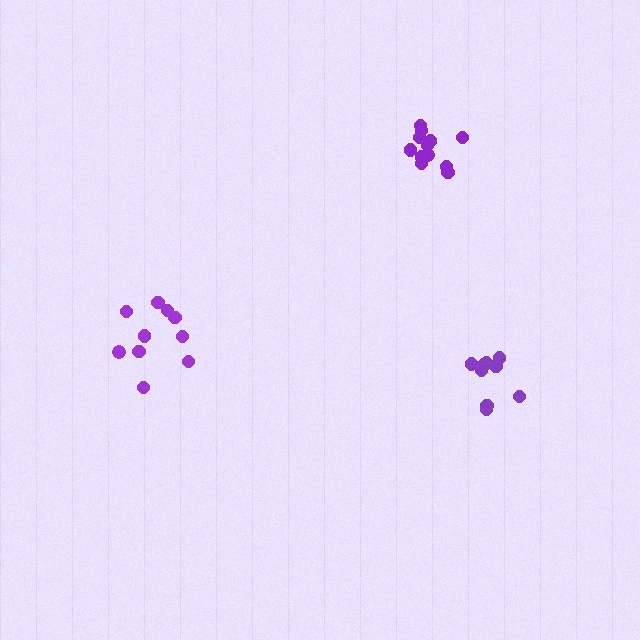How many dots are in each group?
Group 1: 9 dots, Group 2: 13 dots, Group 3: 10 dots (32 total).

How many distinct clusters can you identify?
There are 3 distinct clusters.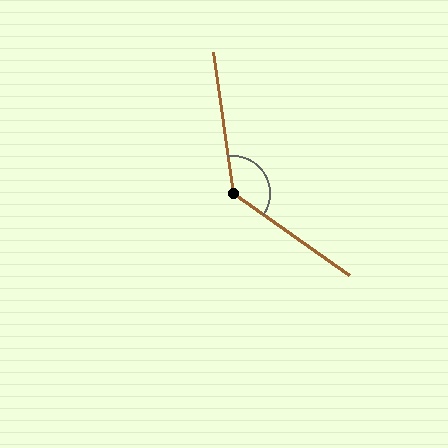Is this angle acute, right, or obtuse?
It is obtuse.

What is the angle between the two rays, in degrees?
Approximately 133 degrees.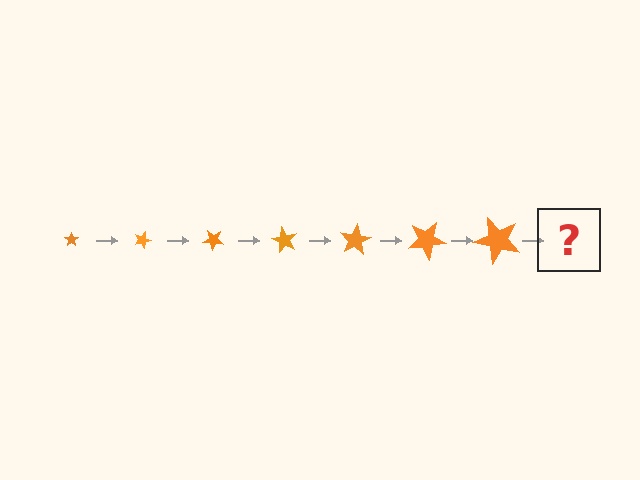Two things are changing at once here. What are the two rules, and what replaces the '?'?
The two rules are that the star grows larger each step and it rotates 20 degrees each step. The '?' should be a star, larger than the previous one and rotated 140 degrees from the start.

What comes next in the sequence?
The next element should be a star, larger than the previous one and rotated 140 degrees from the start.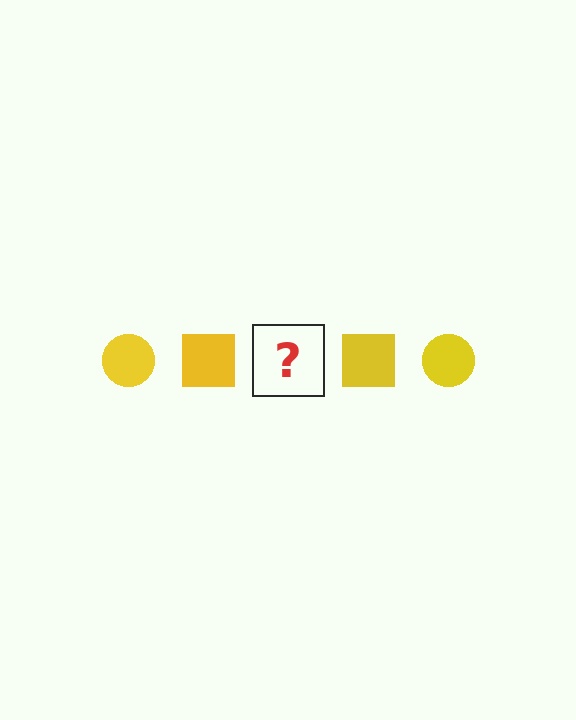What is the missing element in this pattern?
The missing element is a yellow circle.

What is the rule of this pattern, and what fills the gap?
The rule is that the pattern cycles through circle, square shapes in yellow. The gap should be filled with a yellow circle.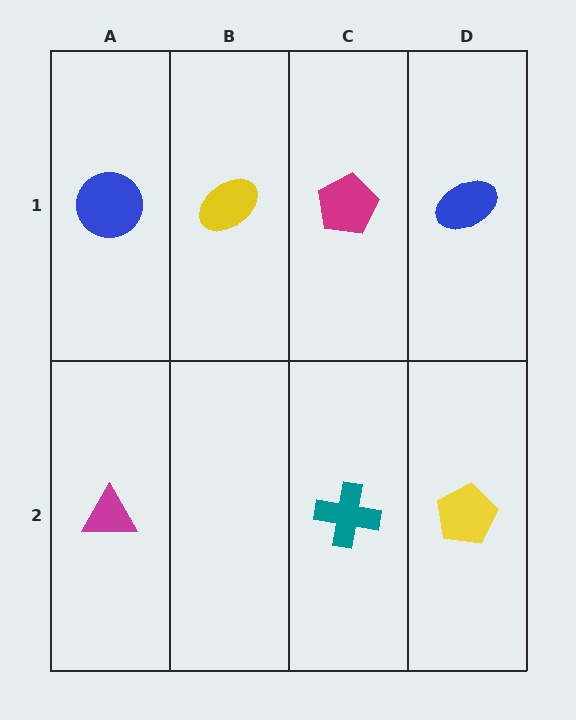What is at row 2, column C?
A teal cross.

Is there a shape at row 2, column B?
No, that cell is empty.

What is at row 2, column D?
A yellow pentagon.